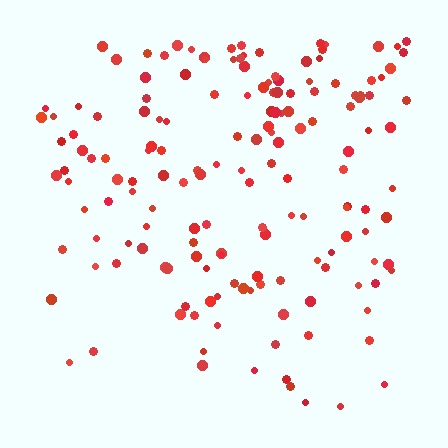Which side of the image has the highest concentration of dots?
The top.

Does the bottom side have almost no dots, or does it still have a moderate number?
Still a moderate number, just noticeably fewer than the top.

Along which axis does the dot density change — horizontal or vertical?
Vertical.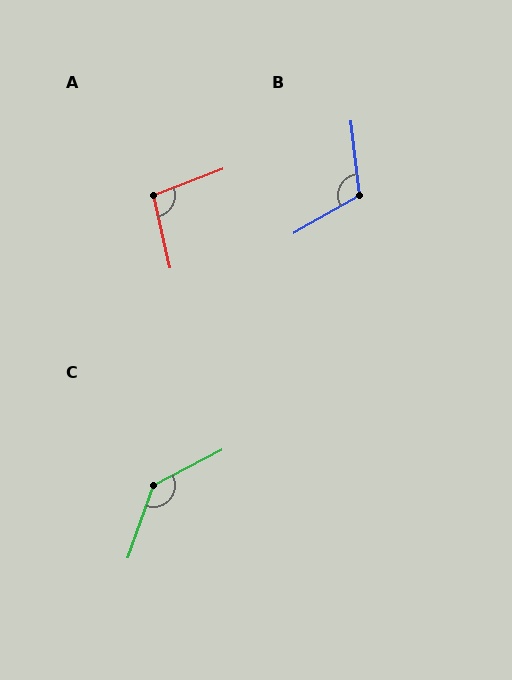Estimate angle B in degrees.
Approximately 113 degrees.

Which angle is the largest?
C, at approximately 136 degrees.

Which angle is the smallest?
A, at approximately 98 degrees.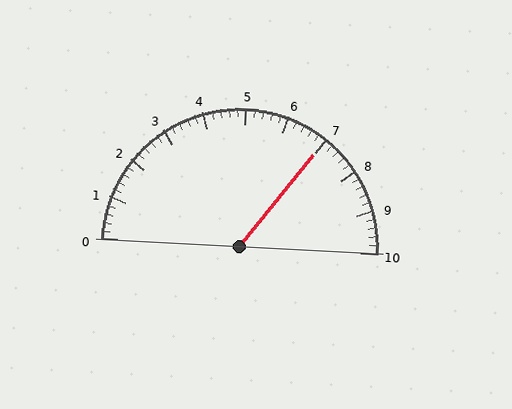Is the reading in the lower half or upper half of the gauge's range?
The reading is in the upper half of the range (0 to 10).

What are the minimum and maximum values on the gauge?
The gauge ranges from 0 to 10.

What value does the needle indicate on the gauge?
The needle indicates approximately 7.0.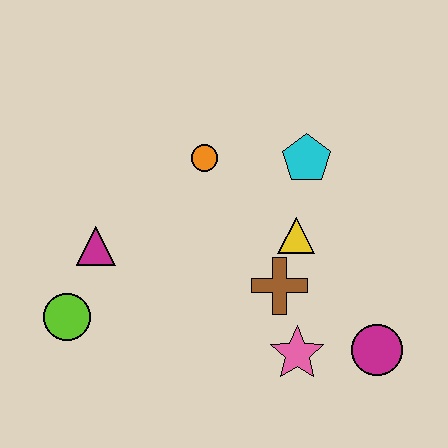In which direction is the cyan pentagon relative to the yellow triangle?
The cyan pentagon is above the yellow triangle.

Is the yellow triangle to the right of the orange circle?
Yes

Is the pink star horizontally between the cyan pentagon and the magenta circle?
No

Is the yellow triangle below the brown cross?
No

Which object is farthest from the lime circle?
The magenta circle is farthest from the lime circle.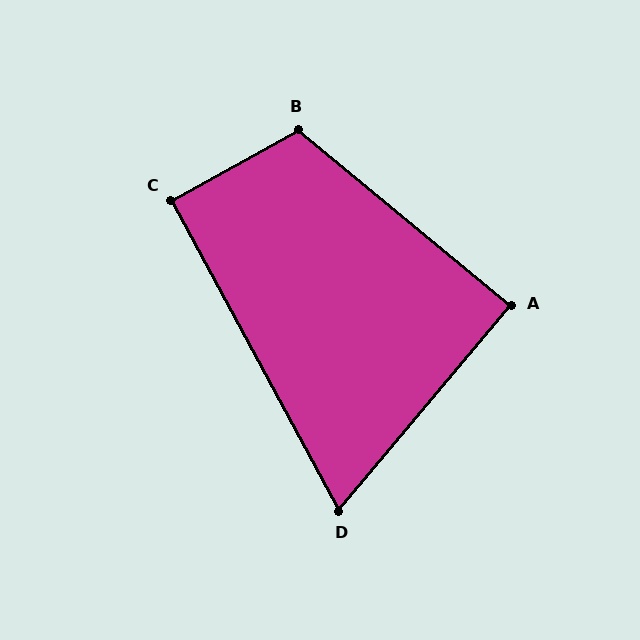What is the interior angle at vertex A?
Approximately 90 degrees (approximately right).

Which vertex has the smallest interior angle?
D, at approximately 69 degrees.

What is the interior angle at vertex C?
Approximately 90 degrees (approximately right).